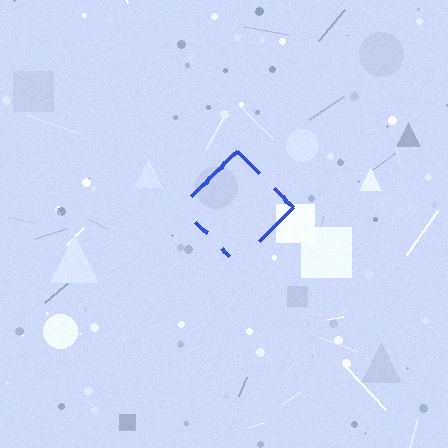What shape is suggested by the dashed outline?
The dashed outline suggests a diamond.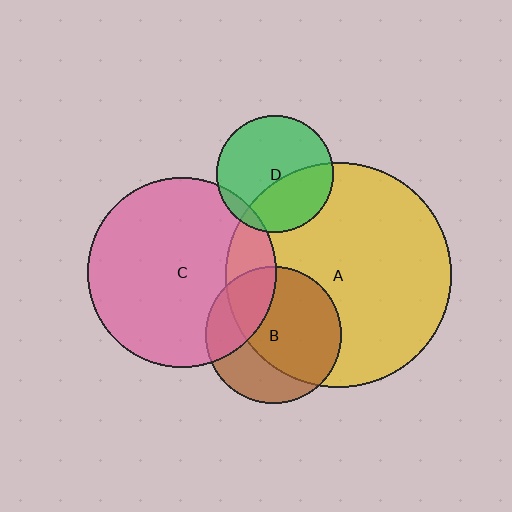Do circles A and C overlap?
Yes.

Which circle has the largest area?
Circle A (yellow).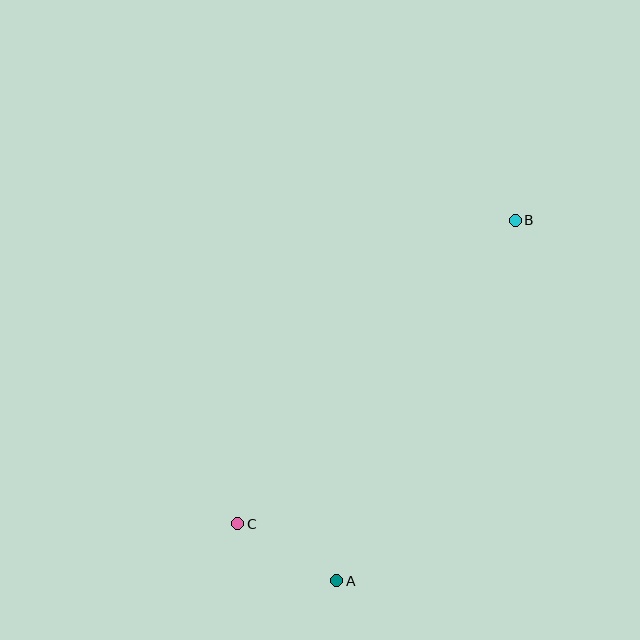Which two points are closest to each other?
Points A and C are closest to each other.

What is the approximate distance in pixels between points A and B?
The distance between A and B is approximately 402 pixels.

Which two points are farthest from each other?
Points B and C are farthest from each other.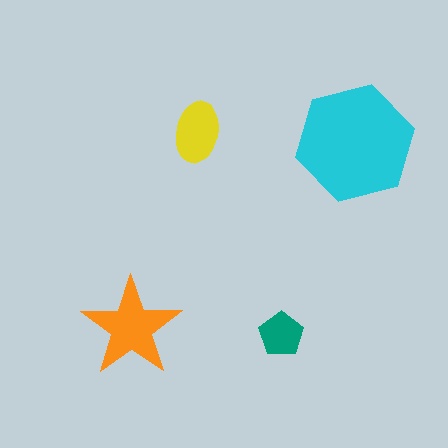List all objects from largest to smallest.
The cyan hexagon, the orange star, the yellow ellipse, the teal pentagon.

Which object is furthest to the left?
The orange star is leftmost.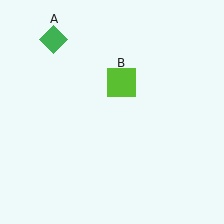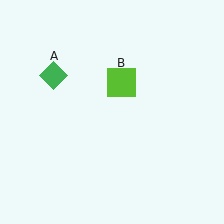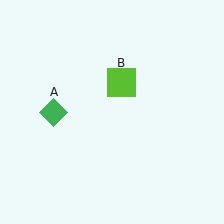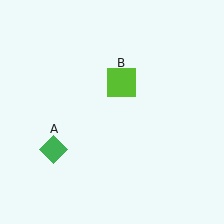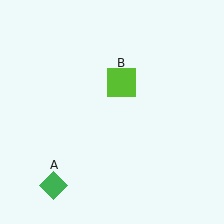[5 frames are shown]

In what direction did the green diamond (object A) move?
The green diamond (object A) moved down.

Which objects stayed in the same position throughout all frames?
Lime square (object B) remained stationary.